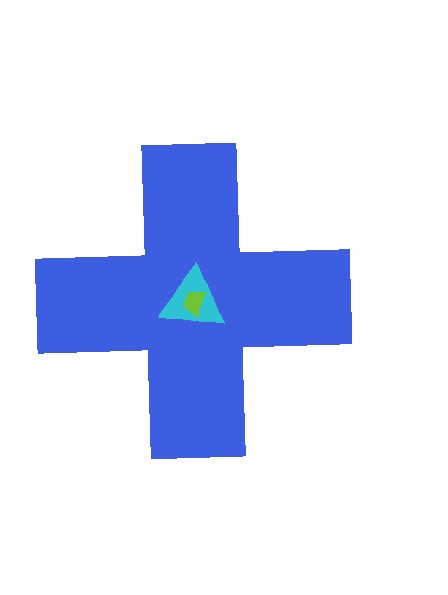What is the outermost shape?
The blue cross.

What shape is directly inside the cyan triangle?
The lime trapezoid.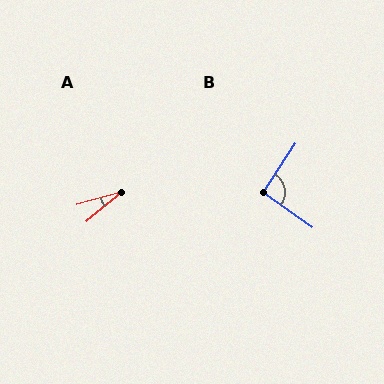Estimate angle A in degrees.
Approximately 24 degrees.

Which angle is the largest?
B, at approximately 92 degrees.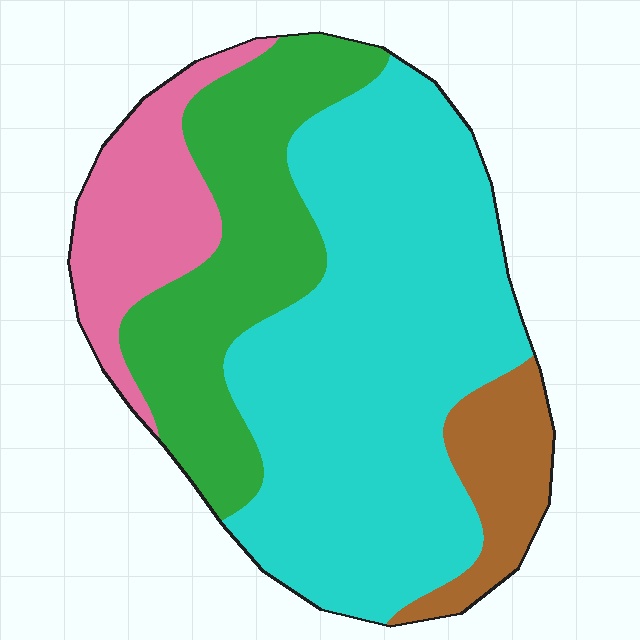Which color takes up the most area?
Cyan, at roughly 50%.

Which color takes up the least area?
Brown, at roughly 10%.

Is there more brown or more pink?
Pink.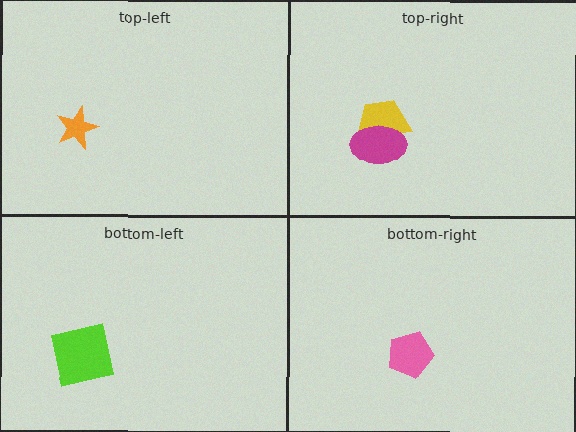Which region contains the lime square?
The bottom-left region.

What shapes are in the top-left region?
The orange star.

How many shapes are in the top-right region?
2.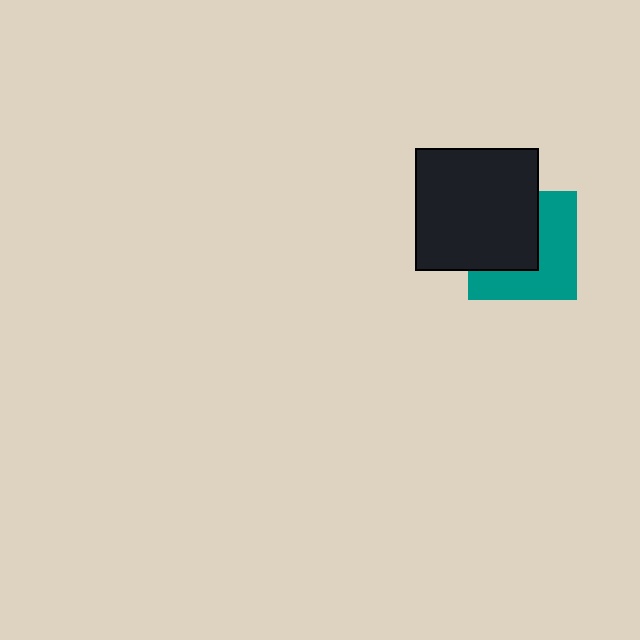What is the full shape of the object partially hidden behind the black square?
The partially hidden object is a teal square.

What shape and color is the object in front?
The object in front is a black square.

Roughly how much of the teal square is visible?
About half of it is visible (roughly 52%).